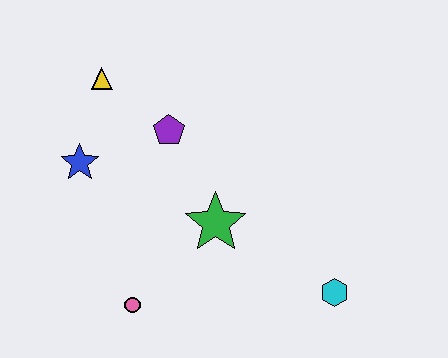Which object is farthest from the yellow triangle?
The cyan hexagon is farthest from the yellow triangle.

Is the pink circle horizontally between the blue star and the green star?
Yes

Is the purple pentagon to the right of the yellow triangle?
Yes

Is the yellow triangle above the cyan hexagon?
Yes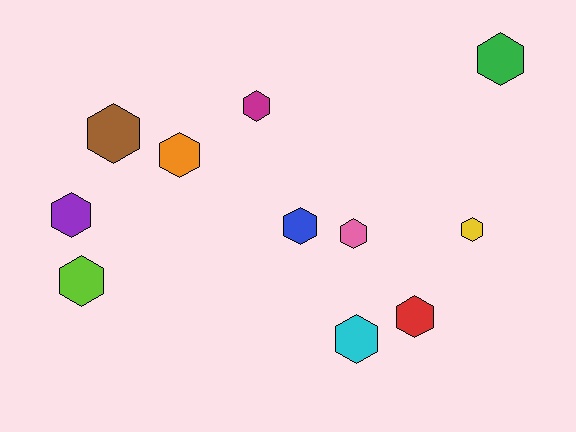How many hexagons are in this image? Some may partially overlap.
There are 11 hexagons.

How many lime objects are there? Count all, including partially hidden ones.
There is 1 lime object.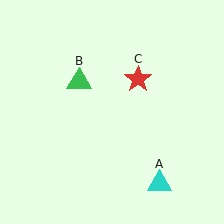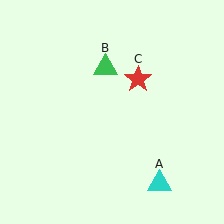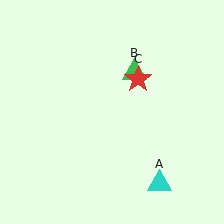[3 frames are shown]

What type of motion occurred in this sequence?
The green triangle (object B) rotated clockwise around the center of the scene.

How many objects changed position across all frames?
1 object changed position: green triangle (object B).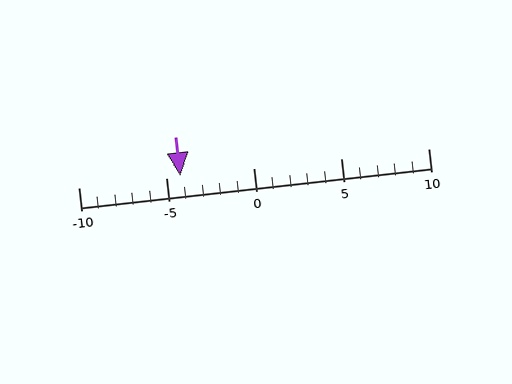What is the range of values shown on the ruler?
The ruler shows values from -10 to 10.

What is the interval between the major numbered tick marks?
The major tick marks are spaced 5 units apart.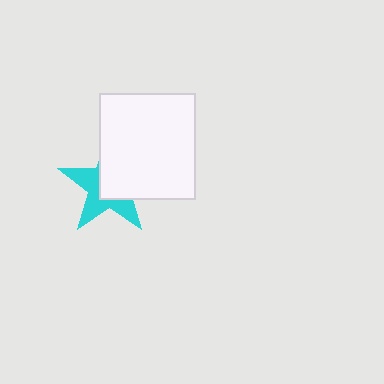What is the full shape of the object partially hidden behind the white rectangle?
The partially hidden object is a cyan star.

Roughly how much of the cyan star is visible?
About half of it is visible (roughly 49%).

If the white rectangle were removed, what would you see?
You would see the complete cyan star.